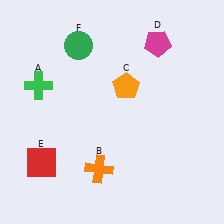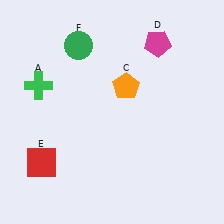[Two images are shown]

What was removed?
The orange cross (B) was removed in Image 2.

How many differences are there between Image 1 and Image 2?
There is 1 difference between the two images.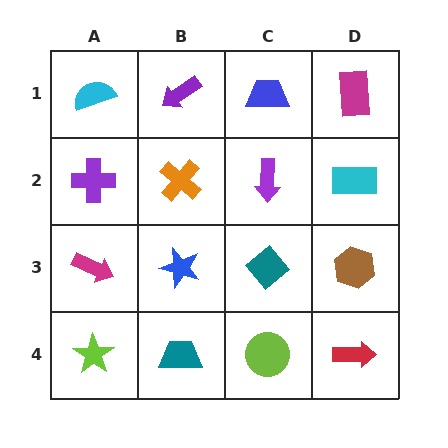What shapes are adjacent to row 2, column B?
A purple arrow (row 1, column B), a blue star (row 3, column B), a purple cross (row 2, column A), a purple arrow (row 2, column C).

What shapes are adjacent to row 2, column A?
A cyan semicircle (row 1, column A), a magenta arrow (row 3, column A), an orange cross (row 2, column B).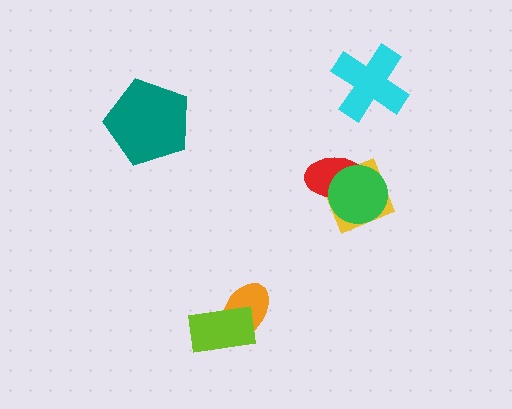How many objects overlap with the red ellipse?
2 objects overlap with the red ellipse.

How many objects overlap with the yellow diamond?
2 objects overlap with the yellow diamond.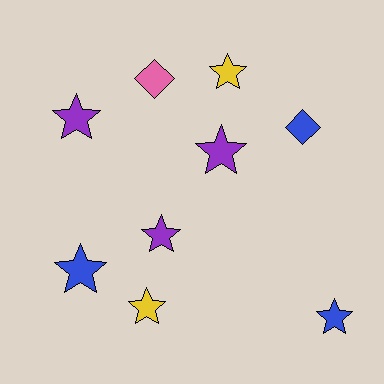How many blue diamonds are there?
There is 1 blue diamond.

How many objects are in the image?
There are 9 objects.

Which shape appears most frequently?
Star, with 7 objects.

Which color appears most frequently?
Blue, with 3 objects.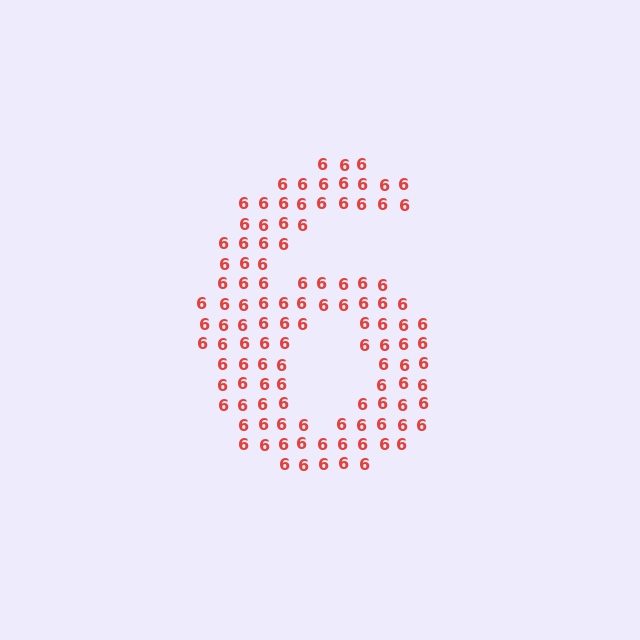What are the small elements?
The small elements are digit 6's.